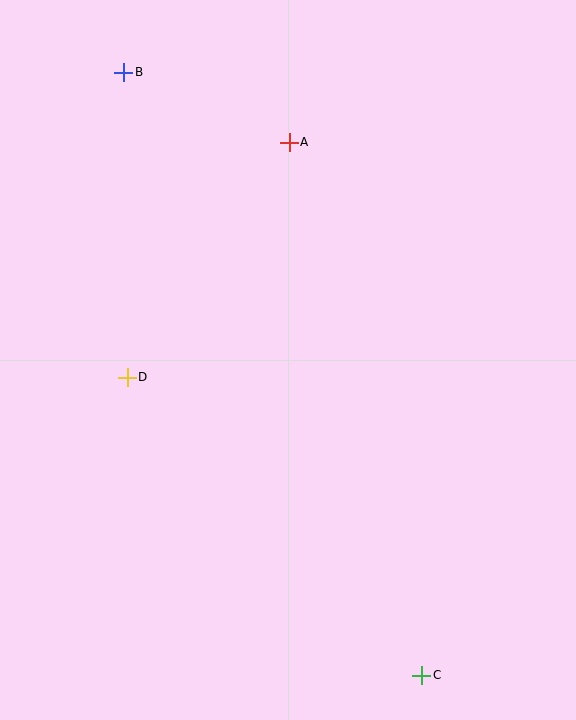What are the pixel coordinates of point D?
Point D is at (127, 377).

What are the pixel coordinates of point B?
Point B is at (124, 72).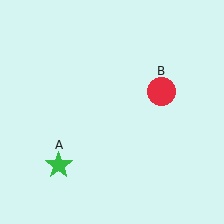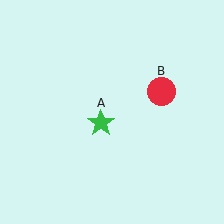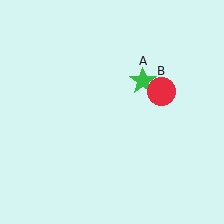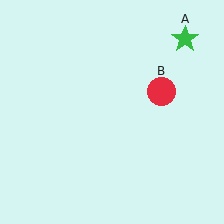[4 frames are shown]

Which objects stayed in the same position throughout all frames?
Red circle (object B) remained stationary.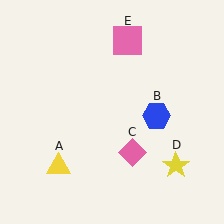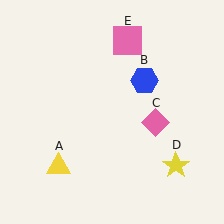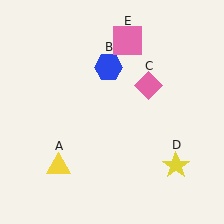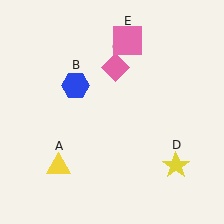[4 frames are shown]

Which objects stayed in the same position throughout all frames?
Yellow triangle (object A) and yellow star (object D) and pink square (object E) remained stationary.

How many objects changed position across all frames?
2 objects changed position: blue hexagon (object B), pink diamond (object C).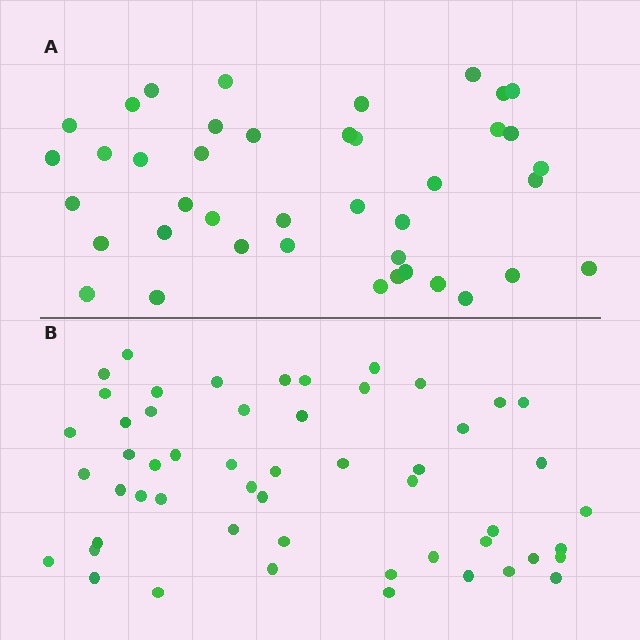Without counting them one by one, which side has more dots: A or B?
Region B (the bottom region) has more dots.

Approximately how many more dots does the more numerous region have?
Region B has roughly 12 or so more dots than region A.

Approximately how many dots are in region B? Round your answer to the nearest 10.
About 50 dots. (The exact count is 53, which rounds to 50.)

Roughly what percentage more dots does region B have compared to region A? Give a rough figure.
About 30% more.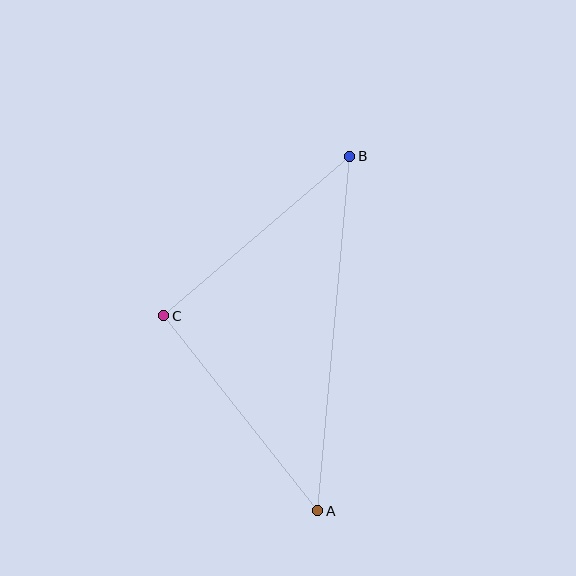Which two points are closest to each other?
Points B and C are closest to each other.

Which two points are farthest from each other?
Points A and B are farthest from each other.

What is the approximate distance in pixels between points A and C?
The distance between A and C is approximately 248 pixels.